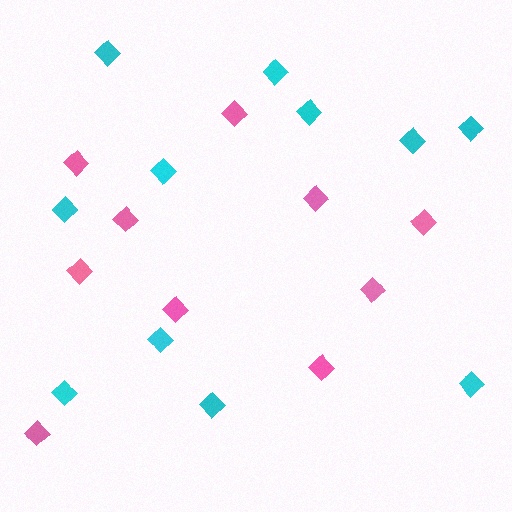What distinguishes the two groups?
There are 2 groups: one group of pink diamonds (10) and one group of cyan diamonds (11).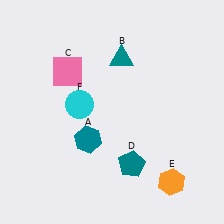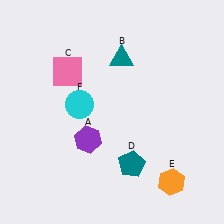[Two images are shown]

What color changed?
The hexagon (A) changed from teal in Image 1 to purple in Image 2.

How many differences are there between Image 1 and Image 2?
There is 1 difference between the two images.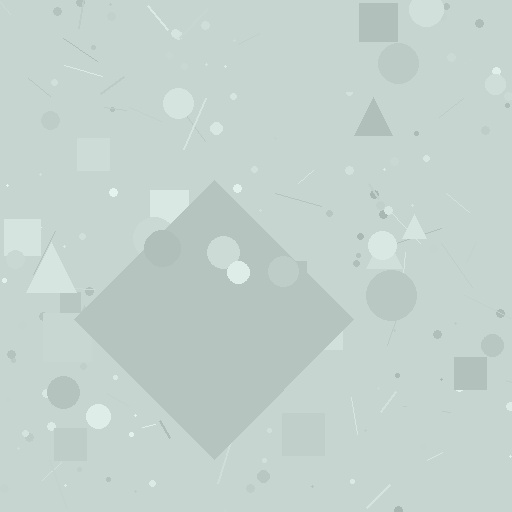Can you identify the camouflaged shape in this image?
The camouflaged shape is a diamond.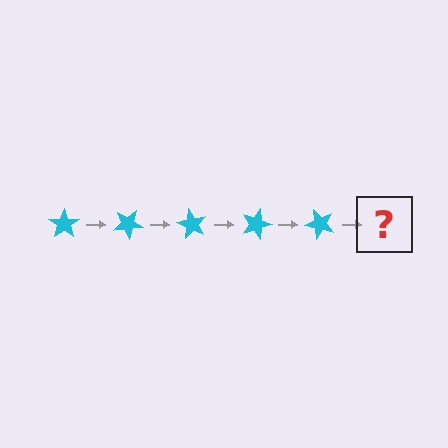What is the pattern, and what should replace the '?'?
The pattern is that the star rotates 30 degrees each step. The '?' should be a cyan star rotated 150 degrees.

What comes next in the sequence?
The next element should be a cyan star rotated 150 degrees.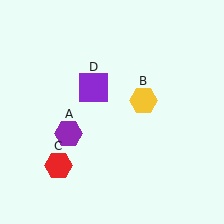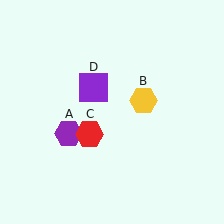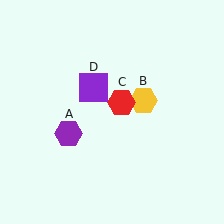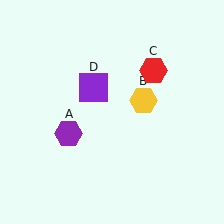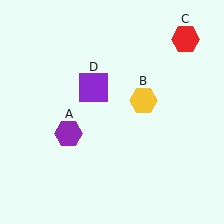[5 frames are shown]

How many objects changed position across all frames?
1 object changed position: red hexagon (object C).